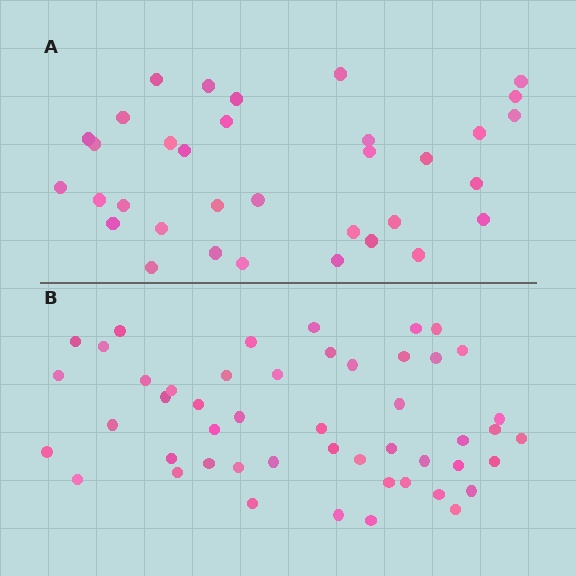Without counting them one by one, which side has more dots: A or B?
Region B (the bottom region) has more dots.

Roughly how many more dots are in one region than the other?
Region B has approximately 15 more dots than region A.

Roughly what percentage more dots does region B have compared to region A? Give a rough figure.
About 45% more.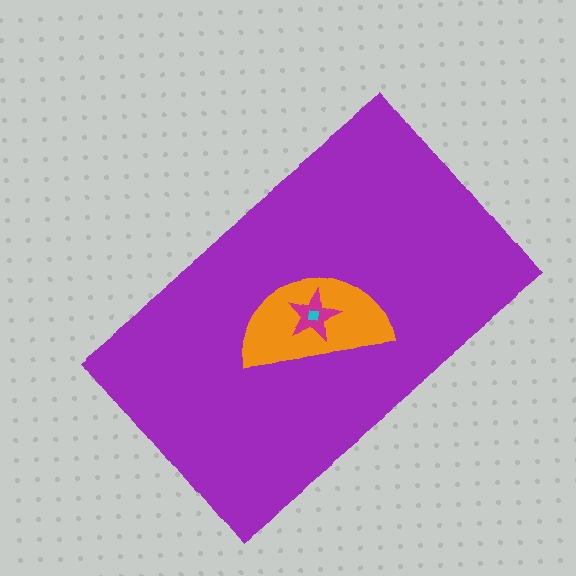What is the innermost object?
The cyan square.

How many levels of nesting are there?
4.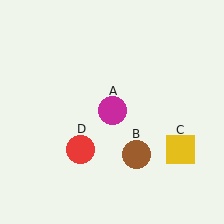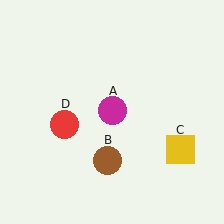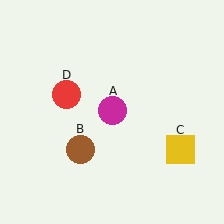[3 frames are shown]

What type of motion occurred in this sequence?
The brown circle (object B), red circle (object D) rotated clockwise around the center of the scene.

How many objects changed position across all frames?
2 objects changed position: brown circle (object B), red circle (object D).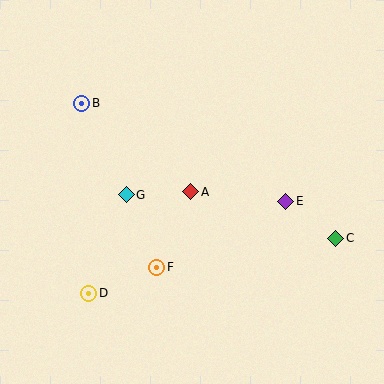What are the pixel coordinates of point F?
Point F is at (157, 267).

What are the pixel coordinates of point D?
Point D is at (89, 293).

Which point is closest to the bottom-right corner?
Point C is closest to the bottom-right corner.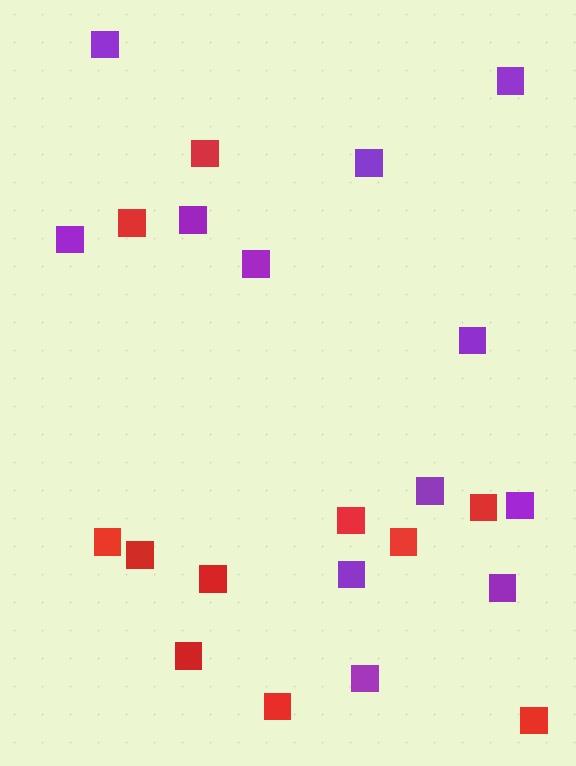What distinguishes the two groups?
There are 2 groups: one group of red squares (11) and one group of purple squares (12).